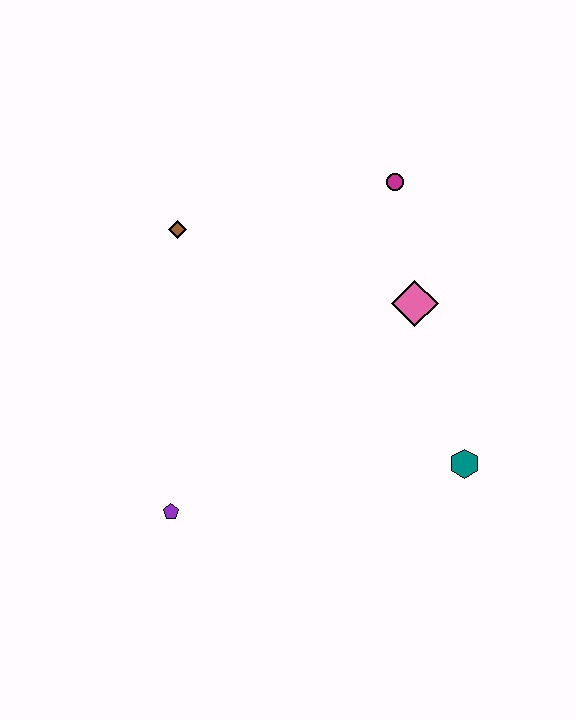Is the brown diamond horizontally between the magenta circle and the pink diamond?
No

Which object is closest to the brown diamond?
The magenta circle is closest to the brown diamond.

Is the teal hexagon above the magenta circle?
No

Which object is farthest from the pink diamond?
The purple pentagon is farthest from the pink diamond.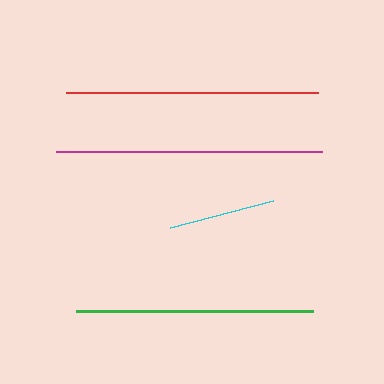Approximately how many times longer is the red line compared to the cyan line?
The red line is approximately 2.4 times the length of the cyan line.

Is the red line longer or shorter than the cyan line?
The red line is longer than the cyan line.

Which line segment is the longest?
The magenta line is the longest at approximately 266 pixels.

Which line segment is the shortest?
The cyan line is the shortest at approximately 107 pixels.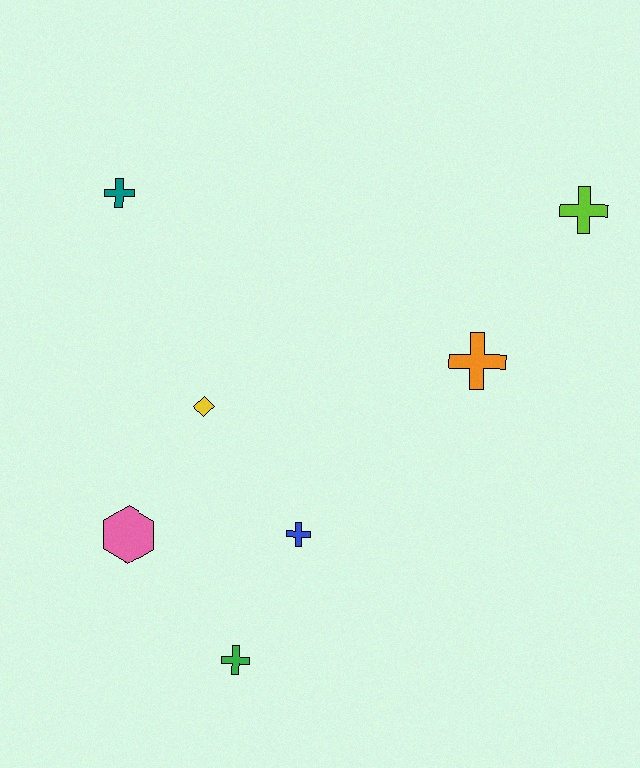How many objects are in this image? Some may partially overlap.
There are 7 objects.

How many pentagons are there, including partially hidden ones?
There are no pentagons.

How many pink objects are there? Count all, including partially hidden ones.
There is 1 pink object.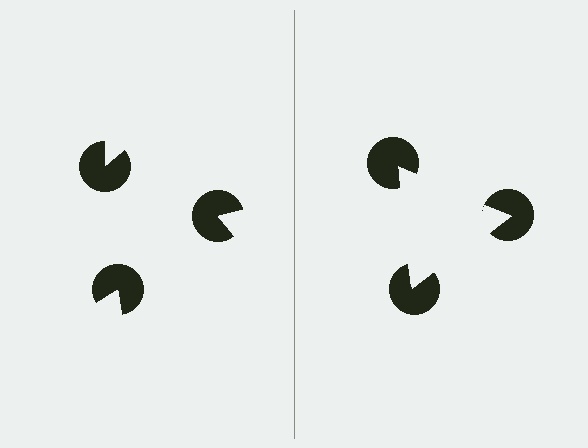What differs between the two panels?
The pac-man discs are positioned identically on both sides; only the wedge orientations differ. On the right they align to a triangle; on the left they are misaligned.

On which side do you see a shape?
An illusory triangle appears on the right side. On the left side the wedge cuts are rotated, so no coherent shape forms.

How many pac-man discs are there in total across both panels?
6 — 3 on each side.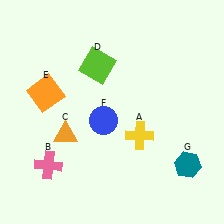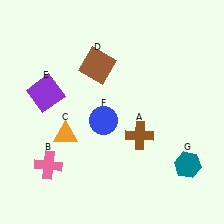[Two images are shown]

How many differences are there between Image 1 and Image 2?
There are 3 differences between the two images.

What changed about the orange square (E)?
In Image 1, E is orange. In Image 2, it changed to purple.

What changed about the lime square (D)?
In Image 1, D is lime. In Image 2, it changed to brown.